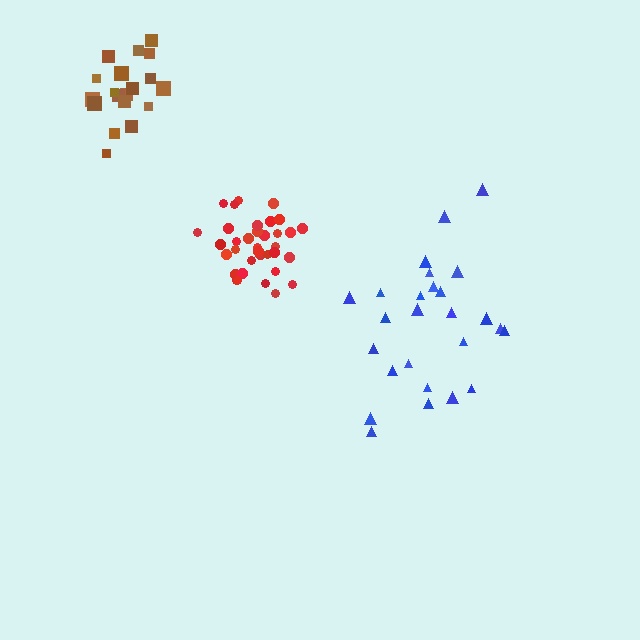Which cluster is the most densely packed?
Red.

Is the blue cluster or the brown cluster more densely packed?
Brown.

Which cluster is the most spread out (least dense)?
Blue.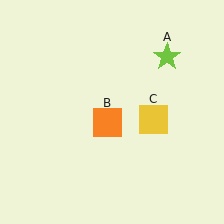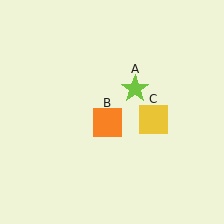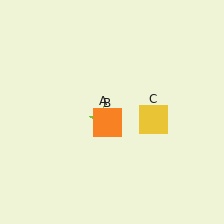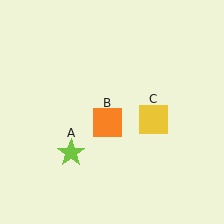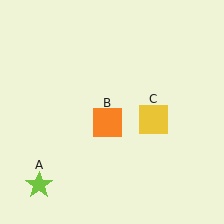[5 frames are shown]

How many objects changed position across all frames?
1 object changed position: lime star (object A).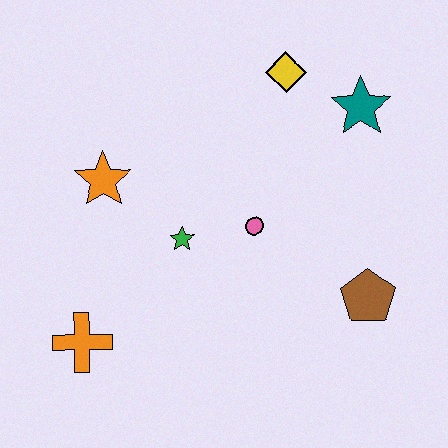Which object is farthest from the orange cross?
The teal star is farthest from the orange cross.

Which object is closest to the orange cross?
The green star is closest to the orange cross.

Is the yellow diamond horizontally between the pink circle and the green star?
No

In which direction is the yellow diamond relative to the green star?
The yellow diamond is above the green star.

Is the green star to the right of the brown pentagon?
No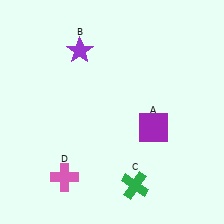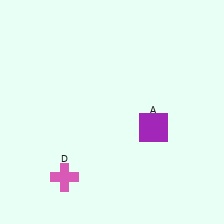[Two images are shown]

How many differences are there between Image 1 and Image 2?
There are 2 differences between the two images.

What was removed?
The green cross (C), the purple star (B) were removed in Image 2.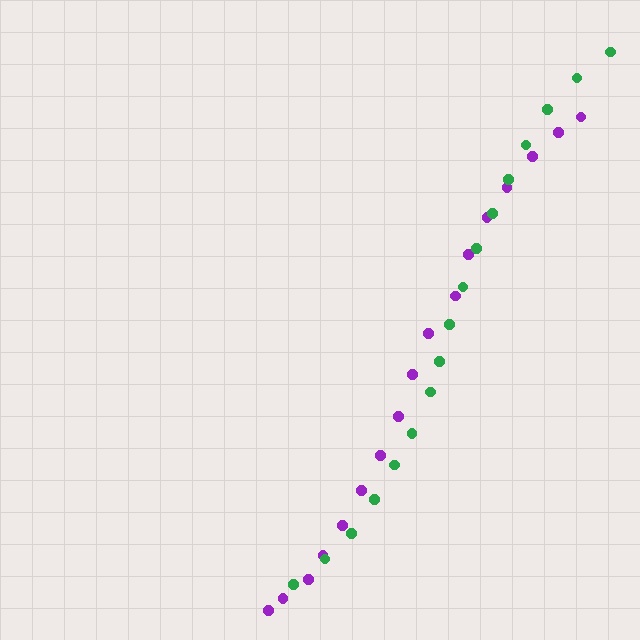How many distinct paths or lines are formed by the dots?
There are 2 distinct paths.